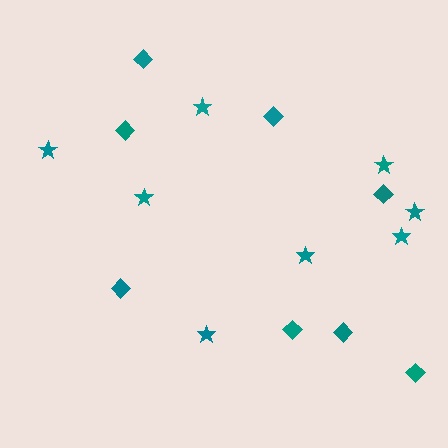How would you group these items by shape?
There are 2 groups: one group of stars (8) and one group of diamonds (8).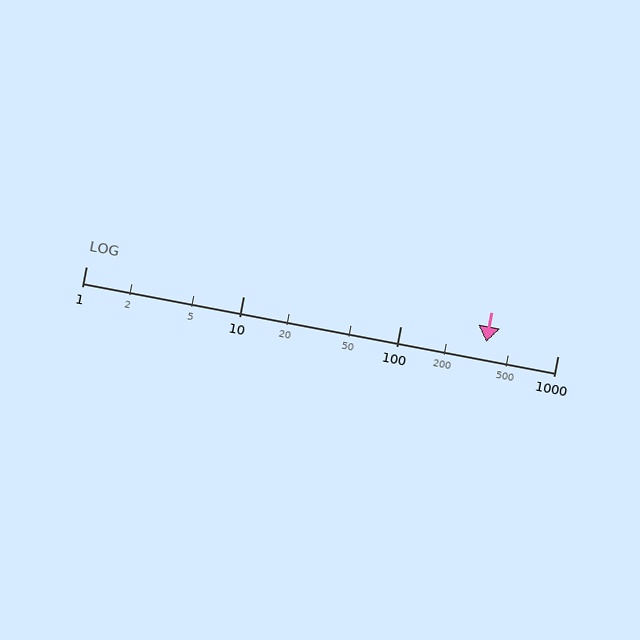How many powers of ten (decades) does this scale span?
The scale spans 3 decades, from 1 to 1000.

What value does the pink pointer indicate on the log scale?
The pointer indicates approximately 350.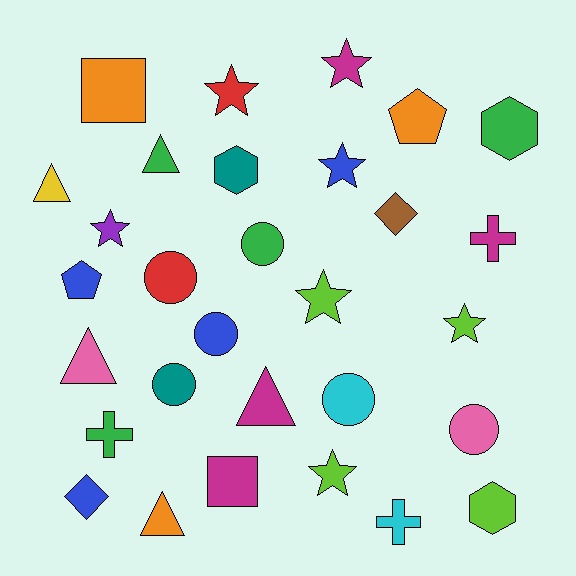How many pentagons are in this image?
There are 2 pentagons.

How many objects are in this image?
There are 30 objects.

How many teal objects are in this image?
There are 2 teal objects.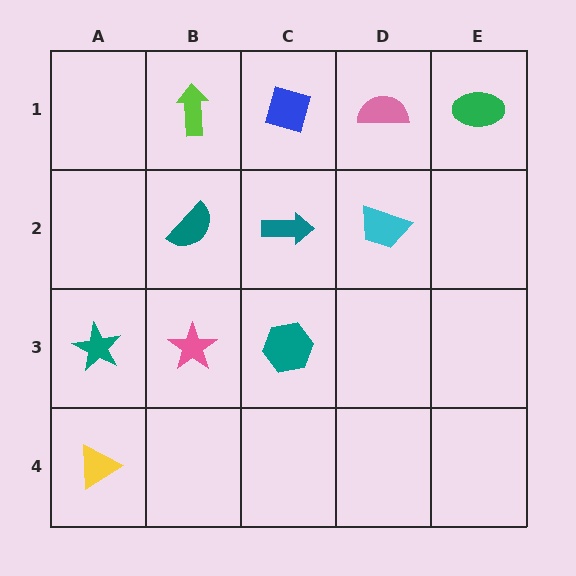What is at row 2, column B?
A teal semicircle.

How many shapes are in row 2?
3 shapes.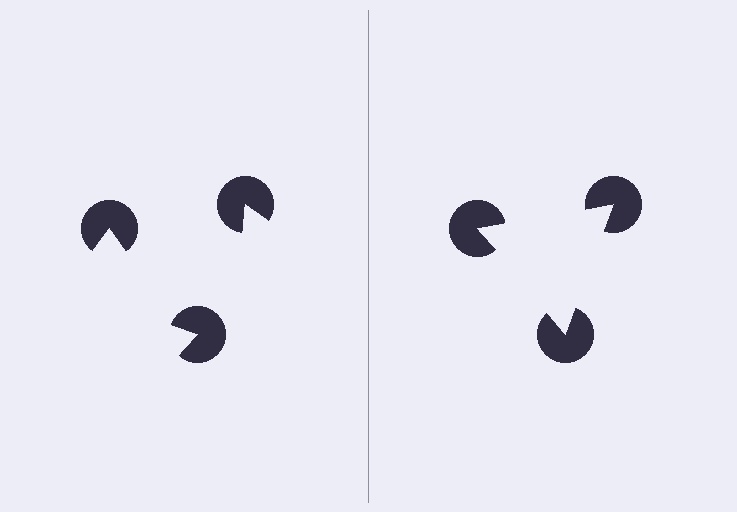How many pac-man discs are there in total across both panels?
6 — 3 on each side.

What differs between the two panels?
The pac-man discs are positioned identically on both sides; only the wedge orientations differ. On the right they align to a triangle; on the left they are misaligned.